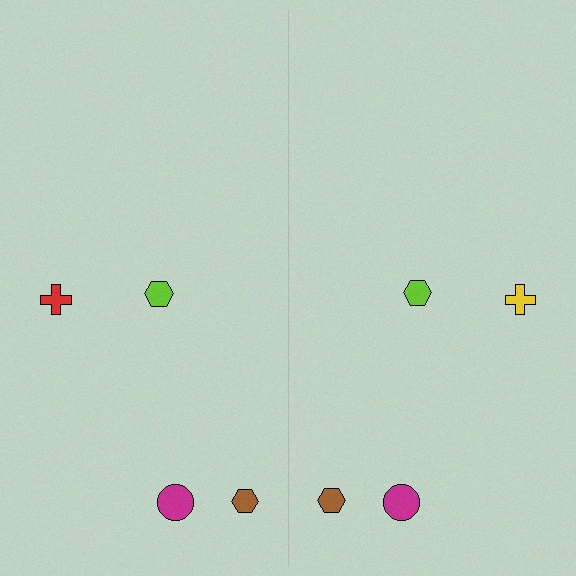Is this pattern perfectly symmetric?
No, the pattern is not perfectly symmetric. The yellow cross on the right side breaks the symmetry — its mirror counterpart is red.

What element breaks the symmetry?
The yellow cross on the right side breaks the symmetry — its mirror counterpart is red.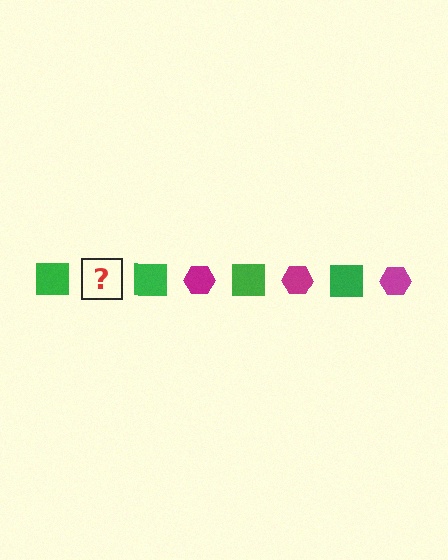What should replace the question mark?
The question mark should be replaced with a magenta hexagon.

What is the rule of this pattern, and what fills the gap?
The rule is that the pattern alternates between green square and magenta hexagon. The gap should be filled with a magenta hexagon.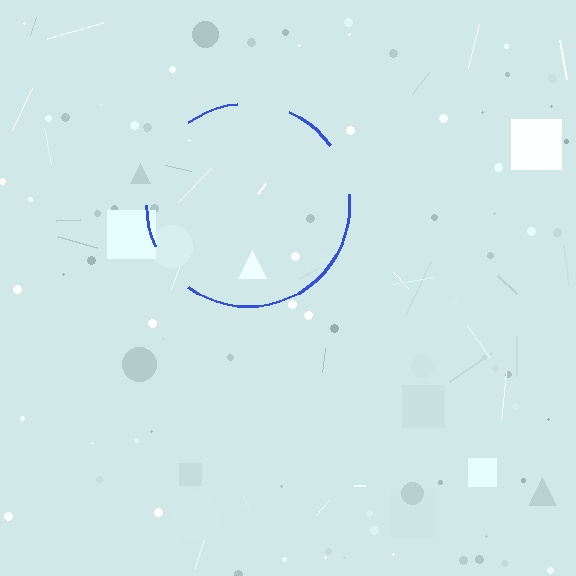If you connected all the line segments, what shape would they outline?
They would outline a circle.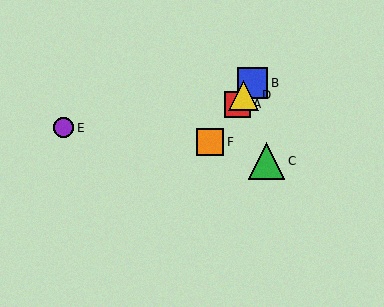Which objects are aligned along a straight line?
Objects A, B, D, F are aligned along a straight line.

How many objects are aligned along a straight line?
4 objects (A, B, D, F) are aligned along a straight line.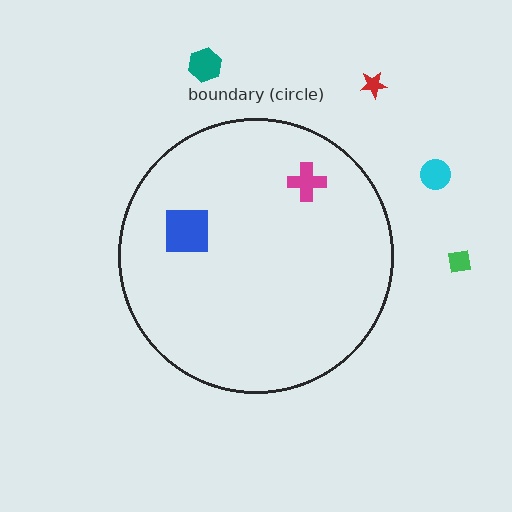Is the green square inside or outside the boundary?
Outside.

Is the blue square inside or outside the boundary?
Inside.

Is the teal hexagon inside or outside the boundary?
Outside.